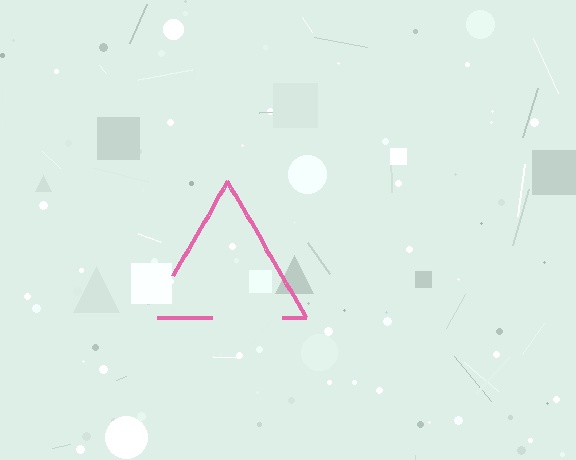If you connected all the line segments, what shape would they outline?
They would outline a triangle.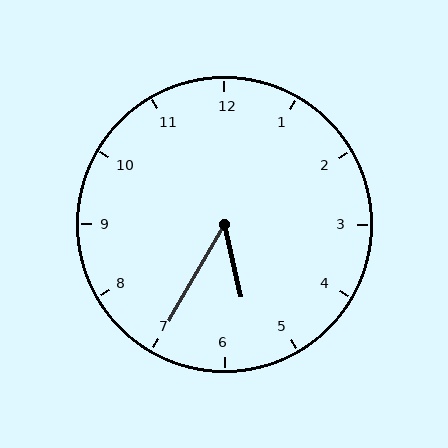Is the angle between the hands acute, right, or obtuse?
It is acute.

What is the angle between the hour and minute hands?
Approximately 42 degrees.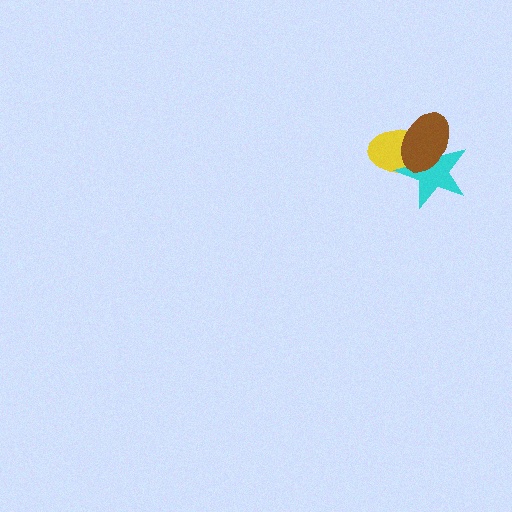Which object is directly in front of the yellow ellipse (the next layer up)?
The cyan star is directly in front of the yellow ellipse.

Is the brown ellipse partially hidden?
No, no other shape covers it.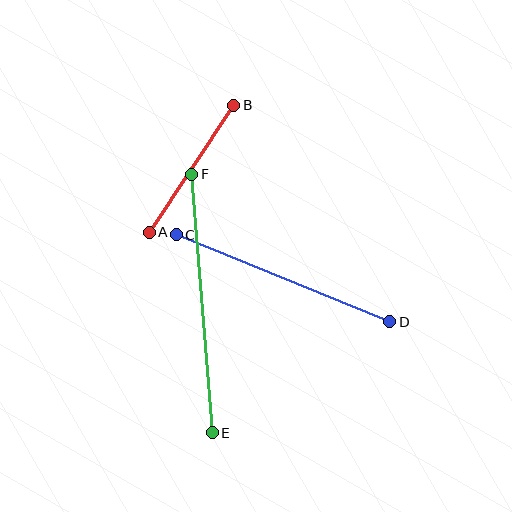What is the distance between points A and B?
The distance is approximately 152 pixels.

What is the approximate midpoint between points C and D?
The midpoint is at approximately (283, 278) pixels.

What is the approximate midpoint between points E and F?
The midpoint is at approximately (202, 304) pixels.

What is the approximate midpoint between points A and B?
The midpoint is at approximately (192, 169) pixels.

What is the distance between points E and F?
The distance is approximately 259 pixels.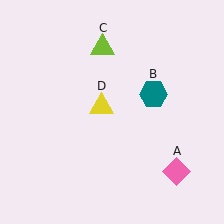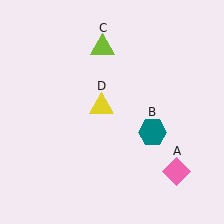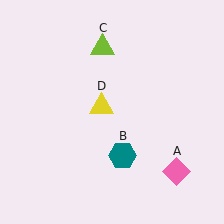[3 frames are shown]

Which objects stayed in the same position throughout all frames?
Pink diamond (object A) and lime triangle (object C) and yellow triangle (object D) remained stationary.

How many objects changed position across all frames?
1 object changed position: teal hexagon (object B).